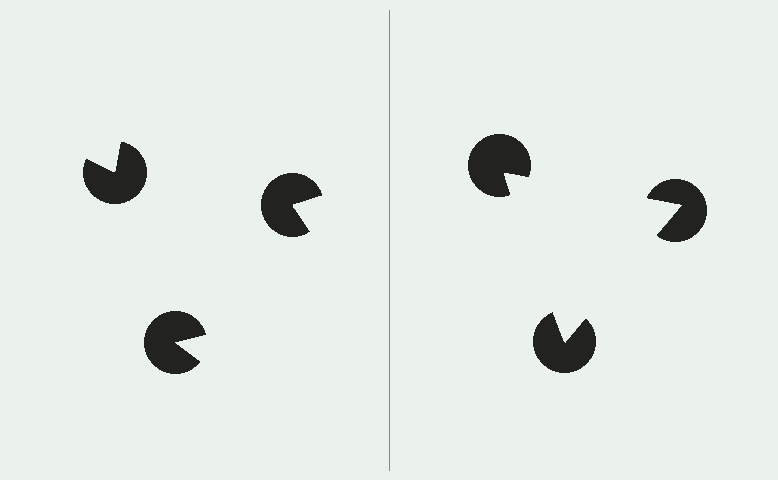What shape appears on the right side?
An illusory triangle.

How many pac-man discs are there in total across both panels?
6 — 3 on each side.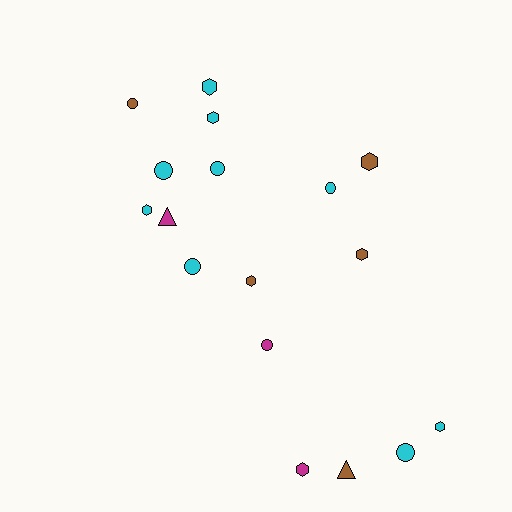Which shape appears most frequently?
Hexagon, with 8 objects.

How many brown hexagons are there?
There are 3 brown hexagons.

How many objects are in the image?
There are 17 objects.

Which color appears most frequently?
Cyan, with 9 objects.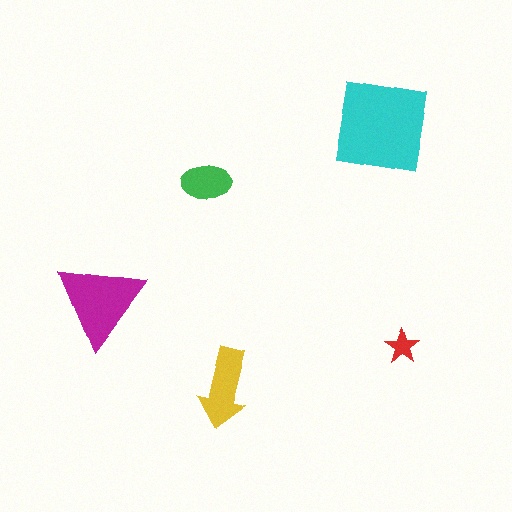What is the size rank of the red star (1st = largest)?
5th.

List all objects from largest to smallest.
The cyan square, the magenta triangle, the yellow arrow, the green ellipse, the red star.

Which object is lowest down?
The yellow arrow is bottommost.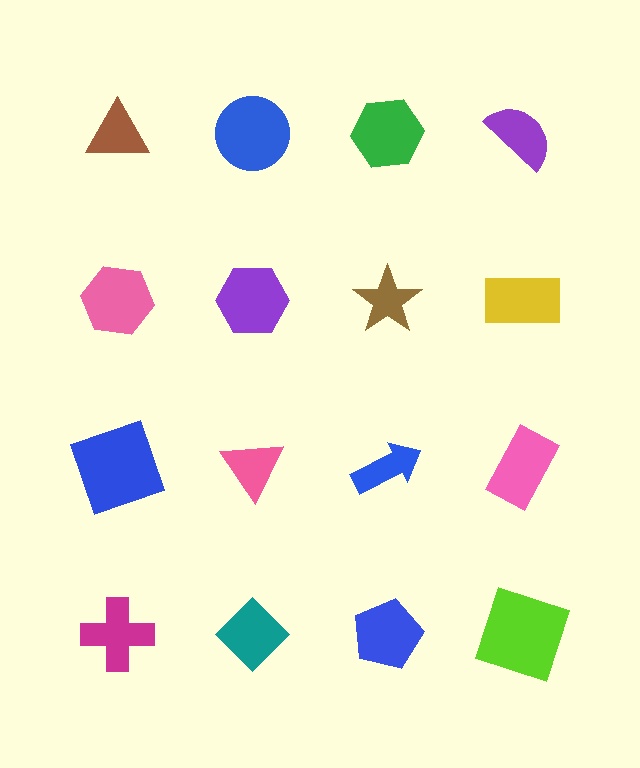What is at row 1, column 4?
A purple semicircle.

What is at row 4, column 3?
A blue pentagon.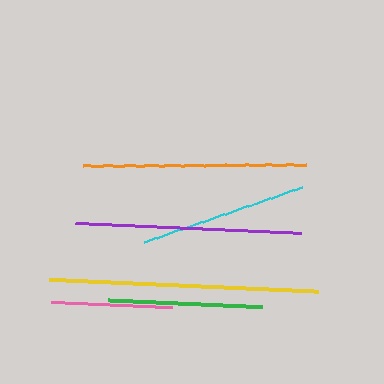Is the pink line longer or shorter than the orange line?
The orange line is longer than the pink line.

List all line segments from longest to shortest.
From longest to shortest: yellow, purple, orange, cyan, green, pink.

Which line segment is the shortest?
The pink line is the shortest at approximately 121 pixels.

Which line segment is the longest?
The yellow line is the longest at approximately 269 pixels.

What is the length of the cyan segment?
The cyan segment is approximately 168 pixels long.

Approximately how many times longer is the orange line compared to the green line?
The orange line is approximately 1.5 times the length of the green line.